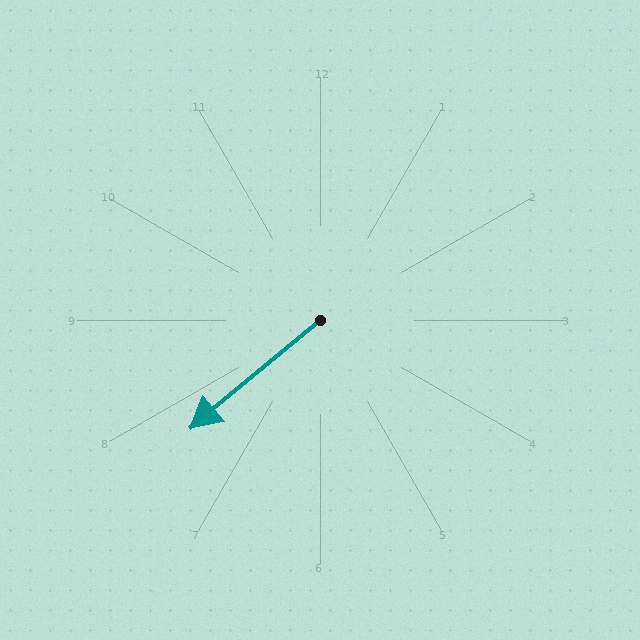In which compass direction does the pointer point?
Southwest.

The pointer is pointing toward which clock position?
Roughly 8 o'clock.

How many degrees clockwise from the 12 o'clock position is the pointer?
Approximately 230 degrees.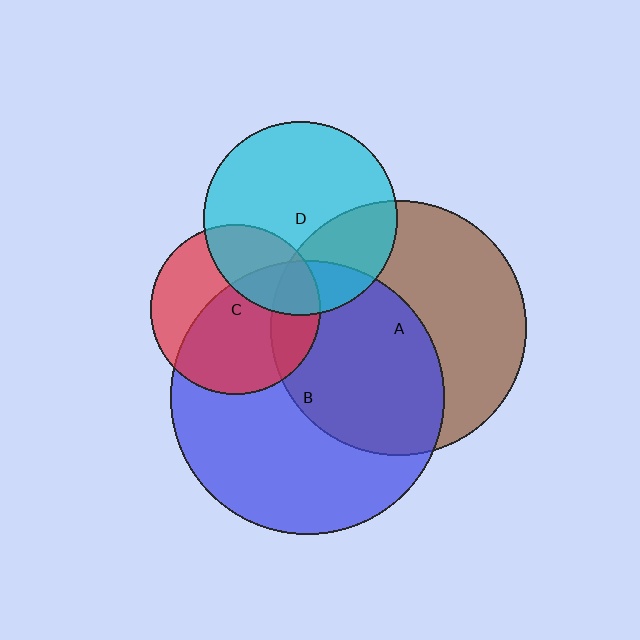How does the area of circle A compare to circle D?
Approximately 1.7 times.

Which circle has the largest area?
Circle B (blue).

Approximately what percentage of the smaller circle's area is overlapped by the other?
Approximately 50%.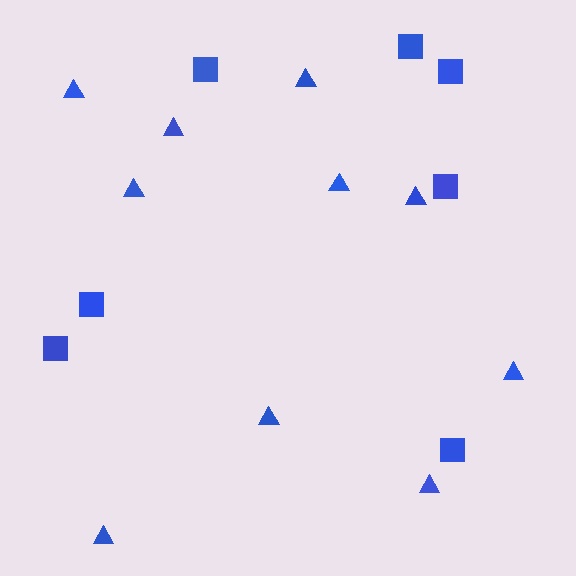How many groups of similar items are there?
There are 2 groups: one group of triangles (10) and one group of squares (7).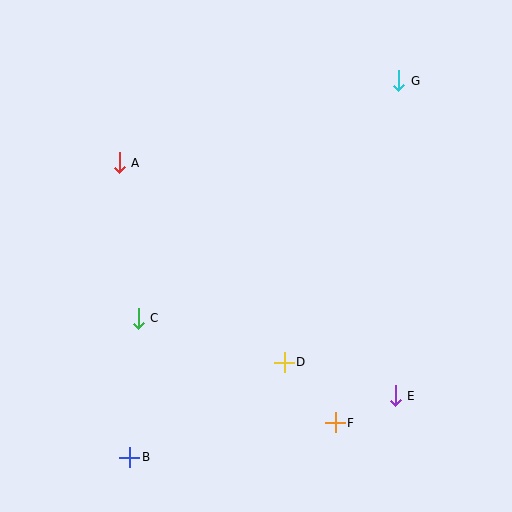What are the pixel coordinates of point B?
Point B is at (130, 457).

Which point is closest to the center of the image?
Point D at (284, 362) is closest to the center.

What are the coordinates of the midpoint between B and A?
The midpoint between B and A is at (125, 310).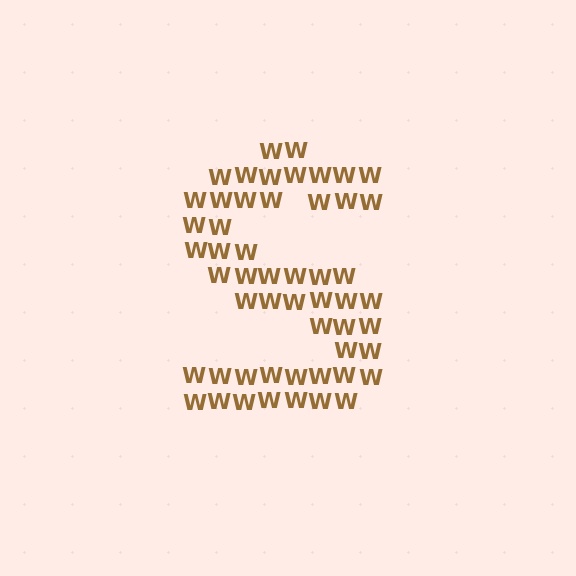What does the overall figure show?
The overall figure shows the letter S.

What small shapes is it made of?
It is made of small letter W's.